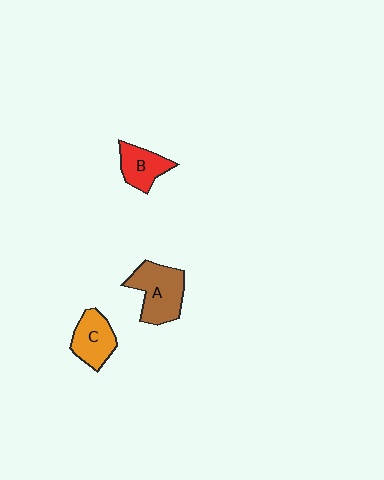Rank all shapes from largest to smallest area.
From largest to smallest: A (brown), C (orange), B (red).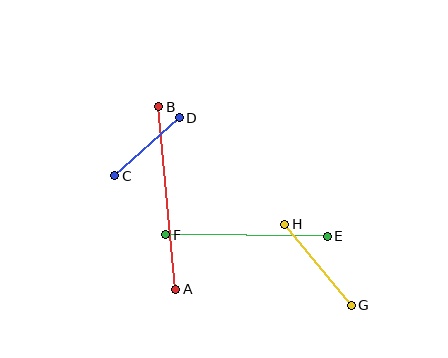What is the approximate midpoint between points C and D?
The midpoint is at approximately (147, 147) pixels.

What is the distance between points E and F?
The distance is approximately 162 pixels.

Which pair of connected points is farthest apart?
Points A and B are farthest apart.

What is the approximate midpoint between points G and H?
The midpoint is at approximately (318, 265) pixels.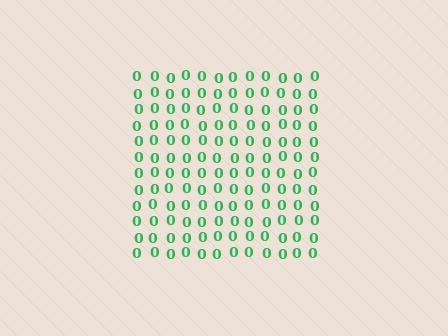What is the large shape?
The large shape is a square.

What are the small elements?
The small elements are digit 0's.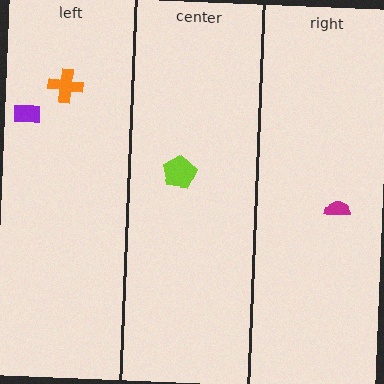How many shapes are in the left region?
2.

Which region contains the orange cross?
The left region.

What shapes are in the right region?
The magenta semicircle.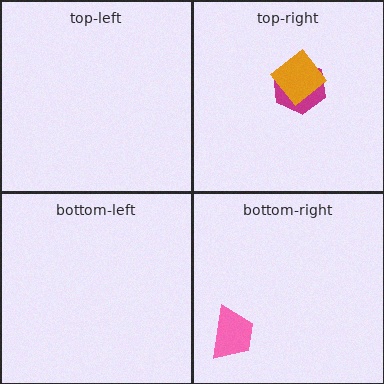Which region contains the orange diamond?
The top-right region.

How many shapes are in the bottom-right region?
1.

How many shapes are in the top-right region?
2.